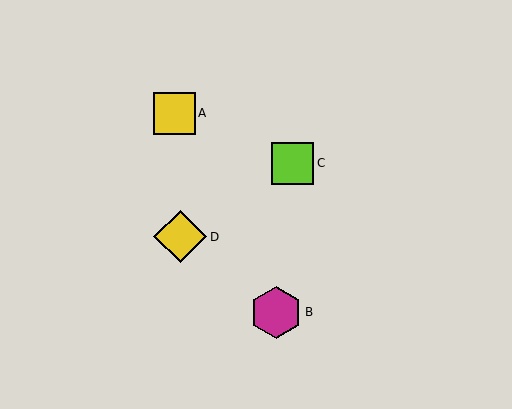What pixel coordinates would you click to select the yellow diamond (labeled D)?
Click at (180, 237) to select the yellow diamond D.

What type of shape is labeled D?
Shape D is a yellow diamond.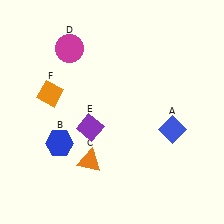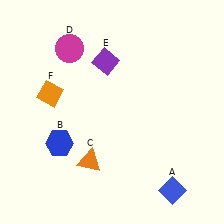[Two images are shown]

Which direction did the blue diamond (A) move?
The blue diamond (A) moved down.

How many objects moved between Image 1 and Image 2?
2 objects moved between the two images.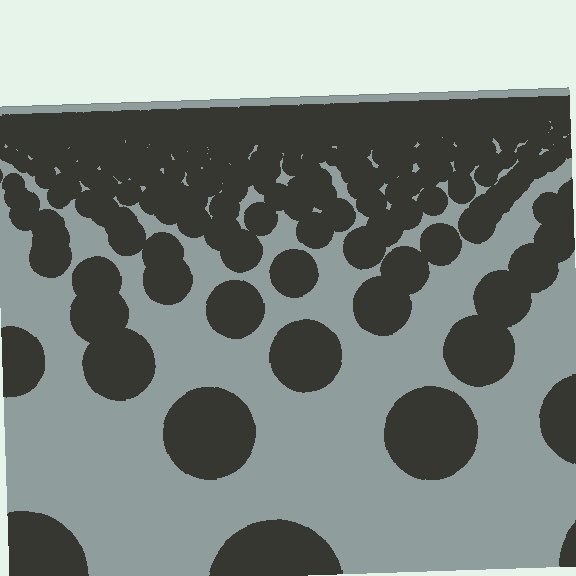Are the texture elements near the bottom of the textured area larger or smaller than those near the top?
Larger. Near the bottom, elements are closer to the viewer and appear at a bigger on-screen size.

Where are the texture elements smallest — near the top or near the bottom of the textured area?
Near the top.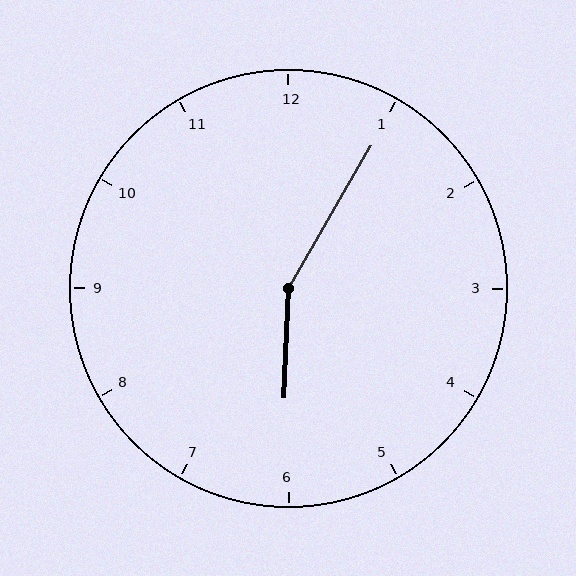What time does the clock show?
6:05.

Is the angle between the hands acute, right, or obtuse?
It is obtuse.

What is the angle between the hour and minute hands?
Approximately 152 degrees.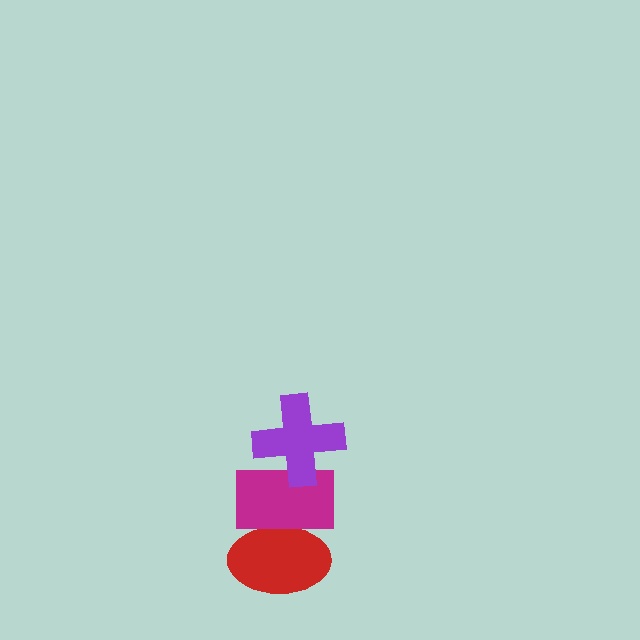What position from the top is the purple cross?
The purple cross is 1st from the top.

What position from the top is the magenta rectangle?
The magenta rectangle is 2nd from the top.